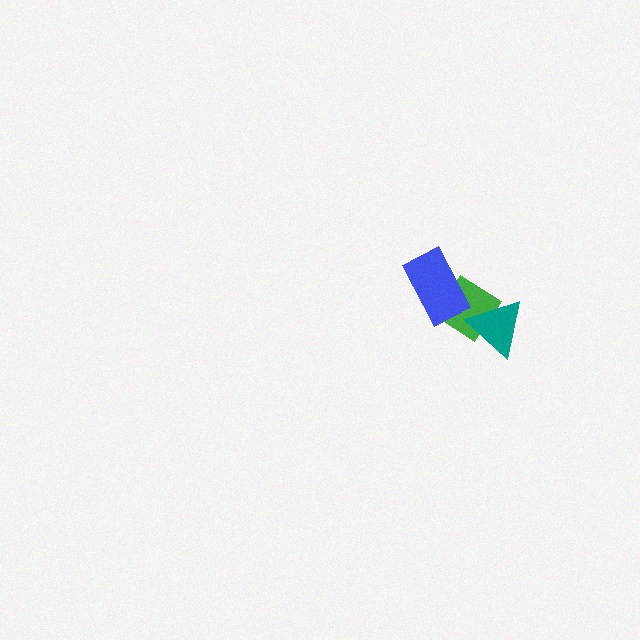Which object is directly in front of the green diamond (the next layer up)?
The teal triangle is directly in front of the green diamond.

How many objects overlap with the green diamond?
2 objects overlap with the green diamond.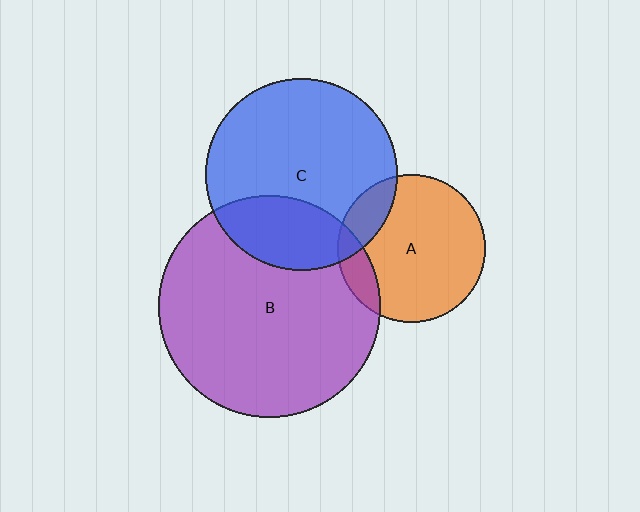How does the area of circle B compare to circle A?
Approximately 2.3 times.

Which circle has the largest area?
Circle B (purple).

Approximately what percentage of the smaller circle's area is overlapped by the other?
Approximately 25%.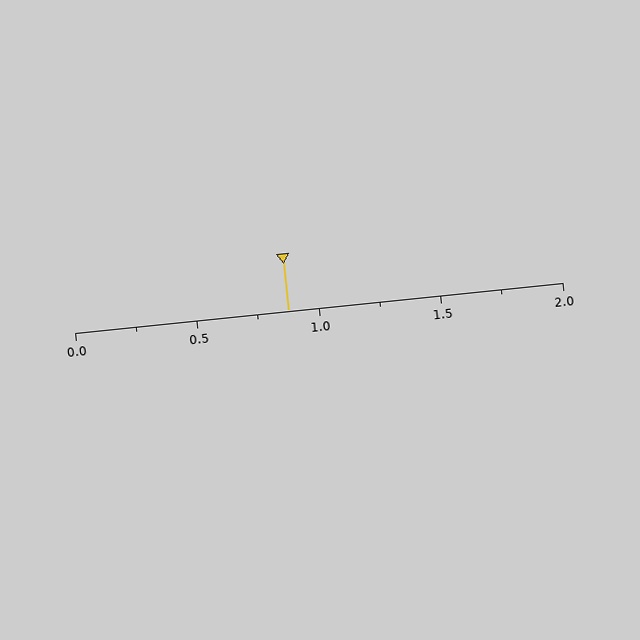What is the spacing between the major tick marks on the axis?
The major ticks are spaced 0.5 apart.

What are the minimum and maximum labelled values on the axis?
The axis runs from 0.0 to 2.0.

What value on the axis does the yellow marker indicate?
The marker indicates approximately 0.88.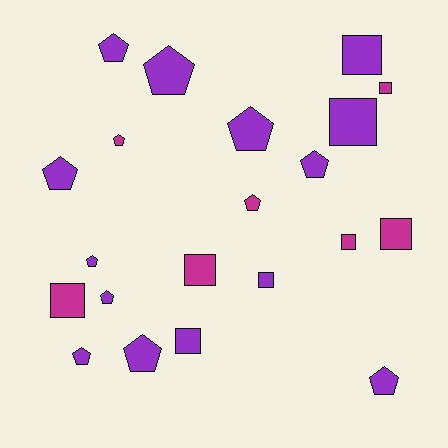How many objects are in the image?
There are 21 objects.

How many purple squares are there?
There are 4 purple squares.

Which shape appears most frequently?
Pentagon, with 12 objects.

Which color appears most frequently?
Purple, with 14 objects.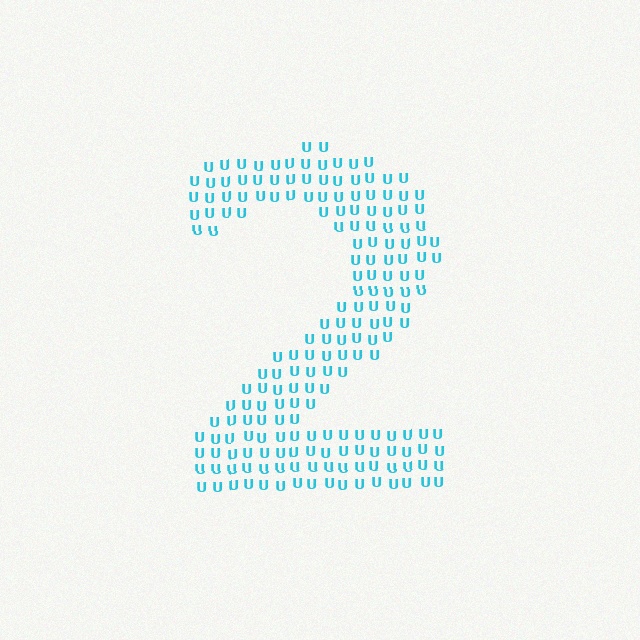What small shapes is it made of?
It is made of small letter U's.